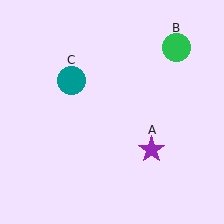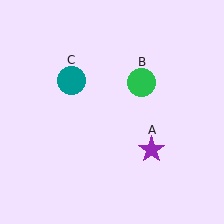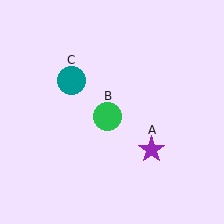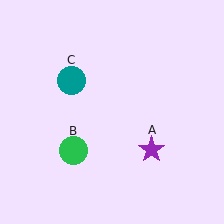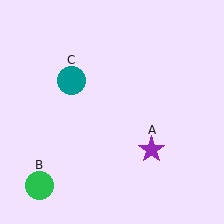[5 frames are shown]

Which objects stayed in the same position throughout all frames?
Purple star (object A) and teal circle (object C) remained stationary.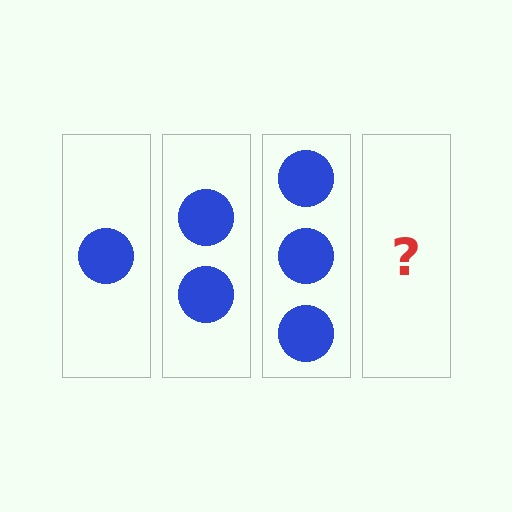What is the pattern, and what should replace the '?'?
The pattern is that each step adds one more circle. The '?' should be 4 circles.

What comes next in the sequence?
The next element should be 4 circles.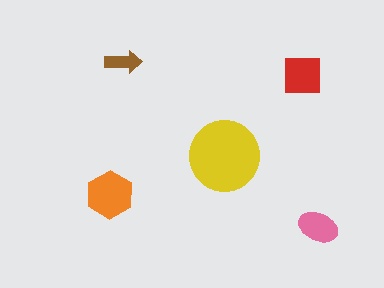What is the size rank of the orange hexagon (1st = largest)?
2nd.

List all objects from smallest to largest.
The brown arrow, the pink ellipse, the red square, the orange hexagon, the yellow circle.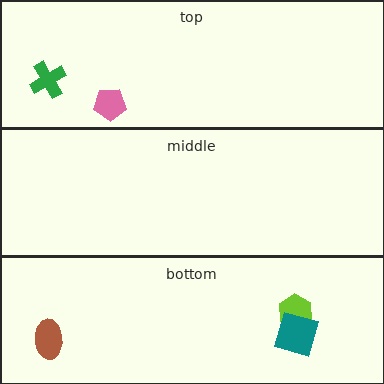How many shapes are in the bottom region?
3.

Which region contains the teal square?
The bottom region.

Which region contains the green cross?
The top region.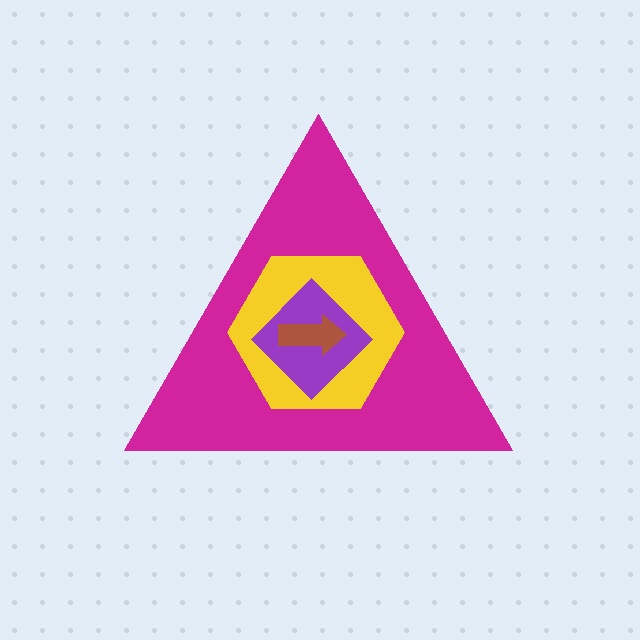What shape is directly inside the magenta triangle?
The yellow hexagon.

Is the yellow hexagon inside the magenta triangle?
Yes.